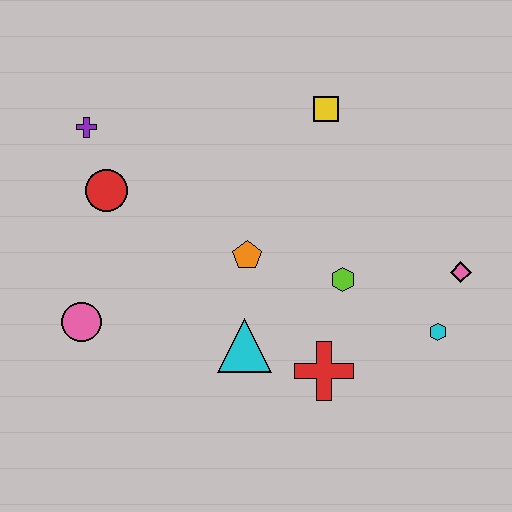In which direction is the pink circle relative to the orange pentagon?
The pink circle is to the left of the orange pentagon.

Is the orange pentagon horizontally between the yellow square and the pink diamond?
No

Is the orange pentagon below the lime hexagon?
No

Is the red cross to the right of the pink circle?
Yes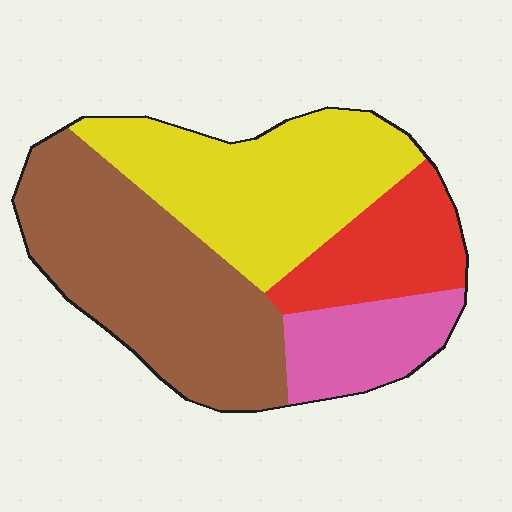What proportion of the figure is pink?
Pink takes up about one eighth (1/8) of the figure.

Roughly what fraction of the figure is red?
Red takes up less than a quarter of the figure.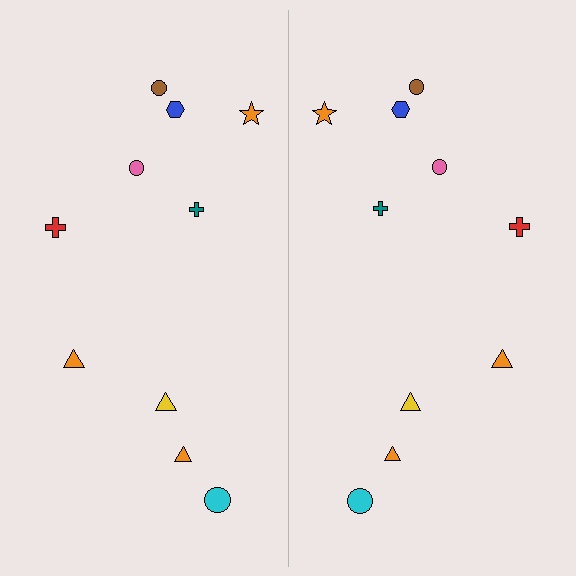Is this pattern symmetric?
Yes, this pattern has bilateral (reflection) symmetry.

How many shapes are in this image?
There are 20 shapes in this image.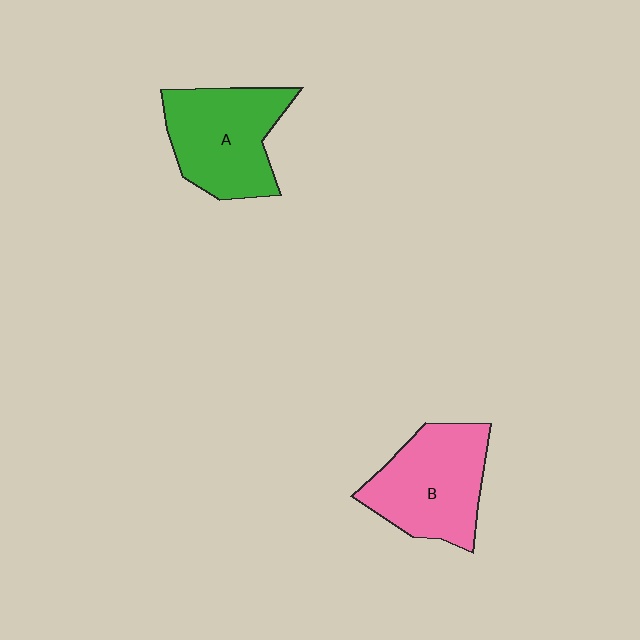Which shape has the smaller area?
Shape A (green).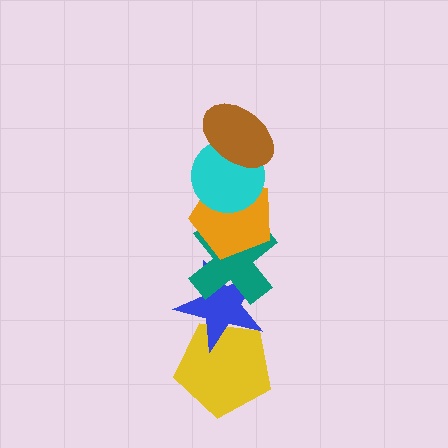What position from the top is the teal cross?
The teal cross is 4th from the top.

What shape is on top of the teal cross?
The orange pentagon is on top of the teal cross.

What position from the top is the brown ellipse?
The brown ellipse is 1st from the top.